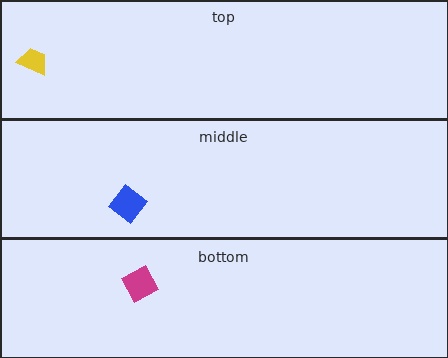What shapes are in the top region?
The yellow trapezoid.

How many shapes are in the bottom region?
1.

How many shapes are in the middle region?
1.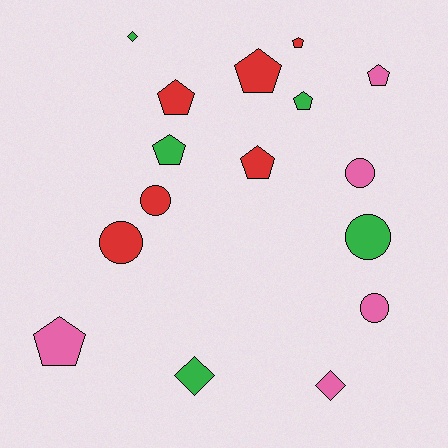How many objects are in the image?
There are 16 objects.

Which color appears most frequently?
Red, with 6 objects.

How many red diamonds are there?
There are no red diamonds.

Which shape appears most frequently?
Pentagon, with 8 objects.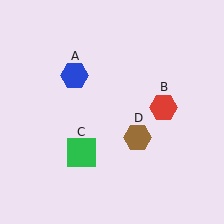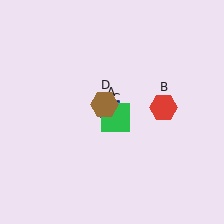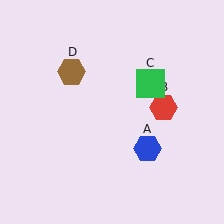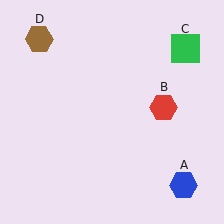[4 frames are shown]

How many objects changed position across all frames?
3 objects changed position: blue hexagon (object A), green square (object C), brown hexagon (object D).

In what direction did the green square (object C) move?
The green square (object C) moved up and to the right.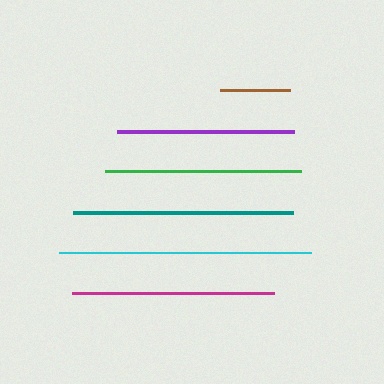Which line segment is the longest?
The cyan line is the longest at approximately 252 pixels.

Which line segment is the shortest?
The brown line is the shortest at approximately 70 pixels.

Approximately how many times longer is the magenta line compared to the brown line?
The magenta line is approximately 2.9 times the length of the brown line.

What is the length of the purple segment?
The purple segment is approximately 177 pixels long.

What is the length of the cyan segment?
The cyan segment is approximately 252 pixels long.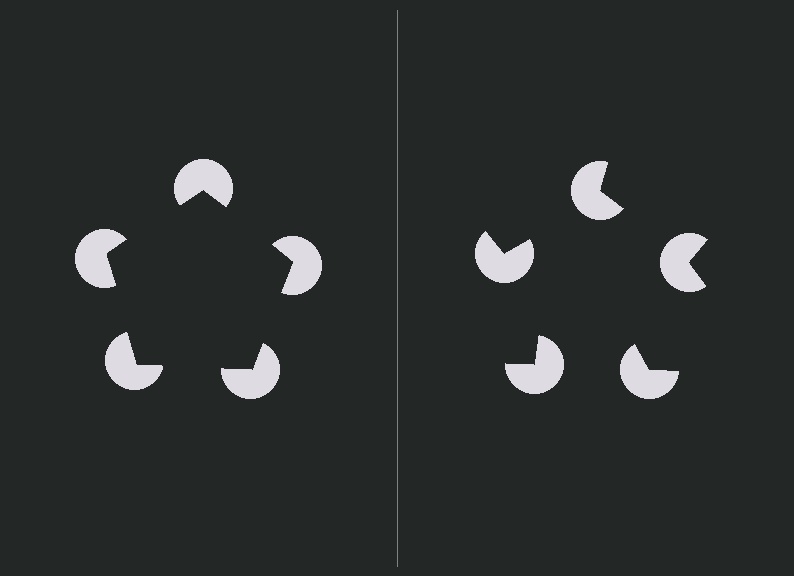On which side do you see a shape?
An illusory pentagon appears on the left side. On the right side the wedge cuts are rotated, so no coherent shape forms.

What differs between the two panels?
The pac-man discs are positioned identically on both sides; only the wedge orientations differ. On the left they align to a pentagon; on the right they are misaligned.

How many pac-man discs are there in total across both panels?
10 — 5 on each side.